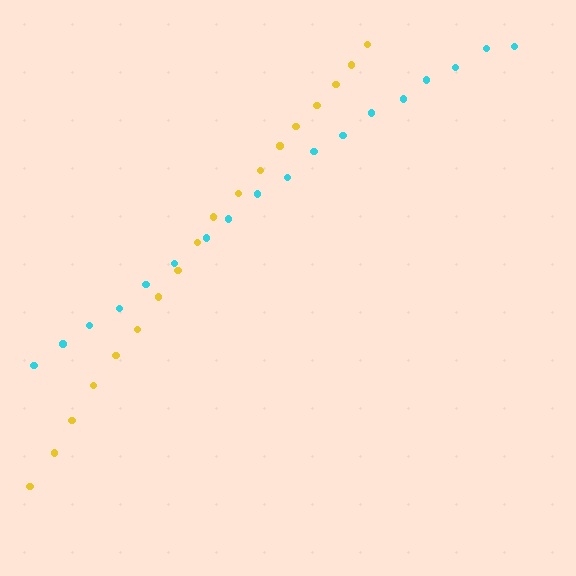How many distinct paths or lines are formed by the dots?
There are 2 distinct paths.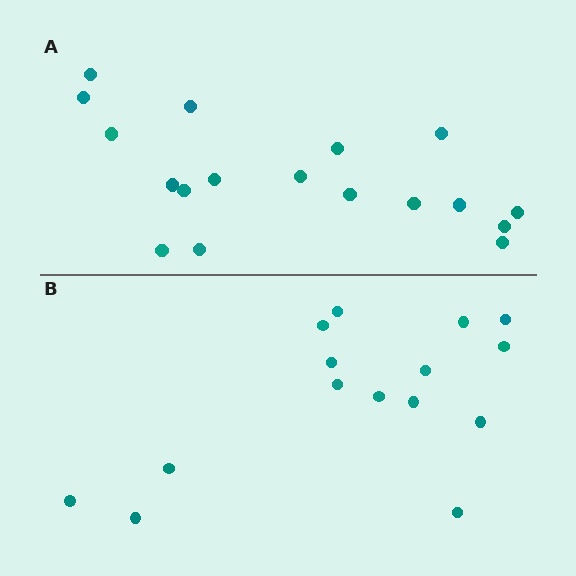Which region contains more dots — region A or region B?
Region A (the top region) has more dots.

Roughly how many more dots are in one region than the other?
Region A has just a few more — roughly 2 or 3 more dots than region B.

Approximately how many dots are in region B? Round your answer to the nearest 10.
About 20 dots. (The exact count is 15, which rounds to 20.)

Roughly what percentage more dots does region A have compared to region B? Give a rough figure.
About 20% more.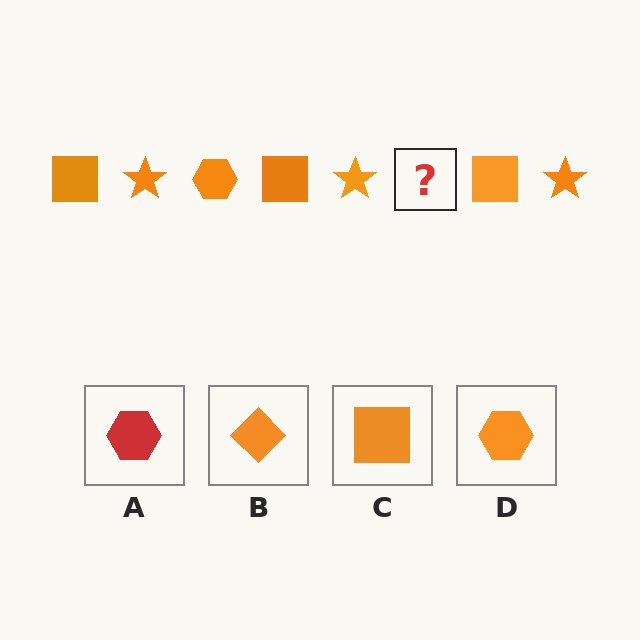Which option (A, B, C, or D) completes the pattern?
D.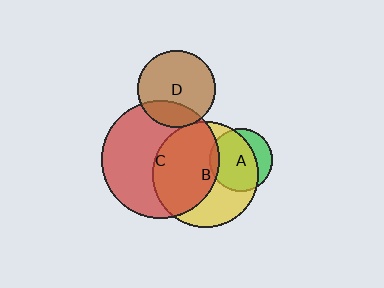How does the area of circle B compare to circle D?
Approximately 1.9 times.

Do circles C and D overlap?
Yes.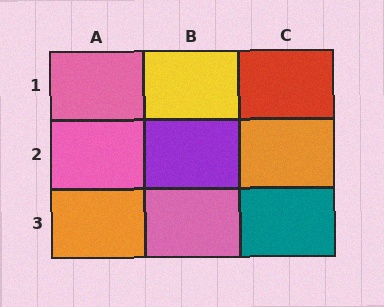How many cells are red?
1 cell is red.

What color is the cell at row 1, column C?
Red.